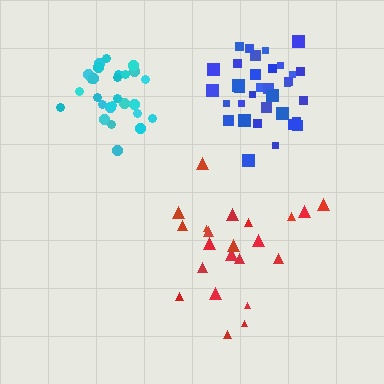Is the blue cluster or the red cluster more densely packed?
Blue.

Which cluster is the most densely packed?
Cyan.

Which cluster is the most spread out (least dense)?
Red.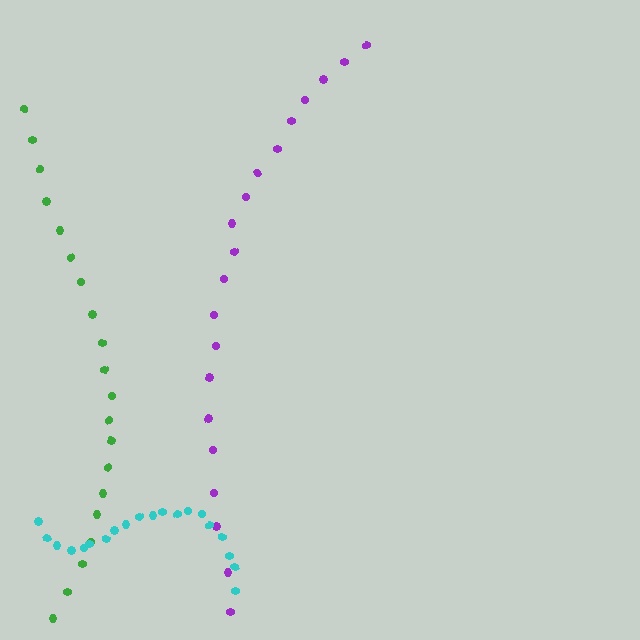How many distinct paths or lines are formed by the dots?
There are 3 distinct paths.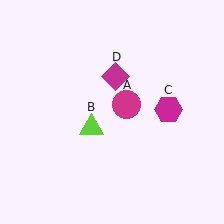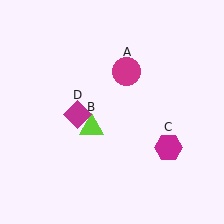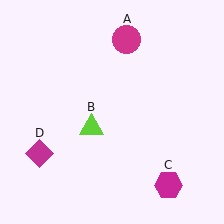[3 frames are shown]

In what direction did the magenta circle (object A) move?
The magenta circle (object A) moved up.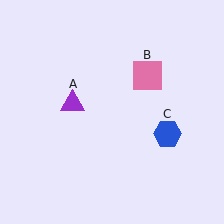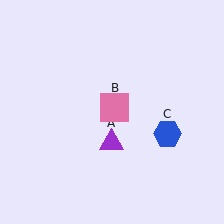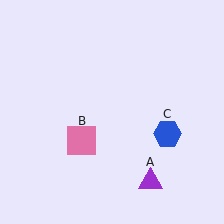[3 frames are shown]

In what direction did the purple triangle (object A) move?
The purple triangle (object A) moved down and to the right.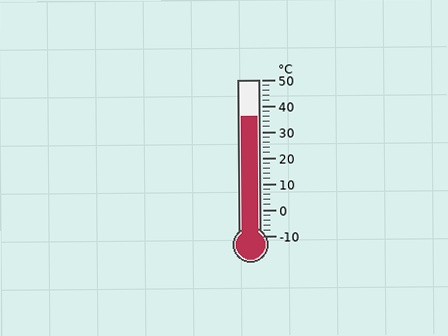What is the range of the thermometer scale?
The thermometer scale ranges from -10°C to 50°C.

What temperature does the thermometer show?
The thermometer shows approximately 36°C.